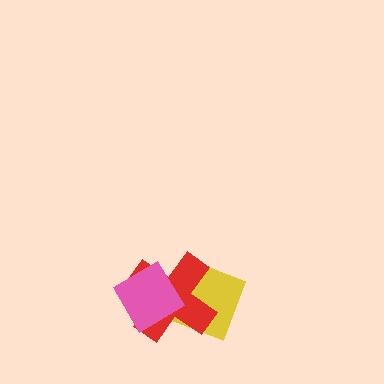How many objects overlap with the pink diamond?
2 objects overlap with the pink diamond.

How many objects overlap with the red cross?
2 objects overlap with the red cross.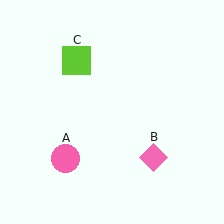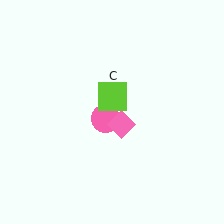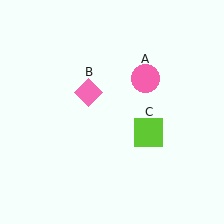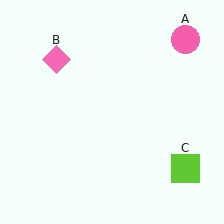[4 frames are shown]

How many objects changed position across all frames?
3 objects changed position: pink circle (object A), pink diamond (object B), lime square (object C).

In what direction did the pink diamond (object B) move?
The pink diamond (object B) moved up and to the left.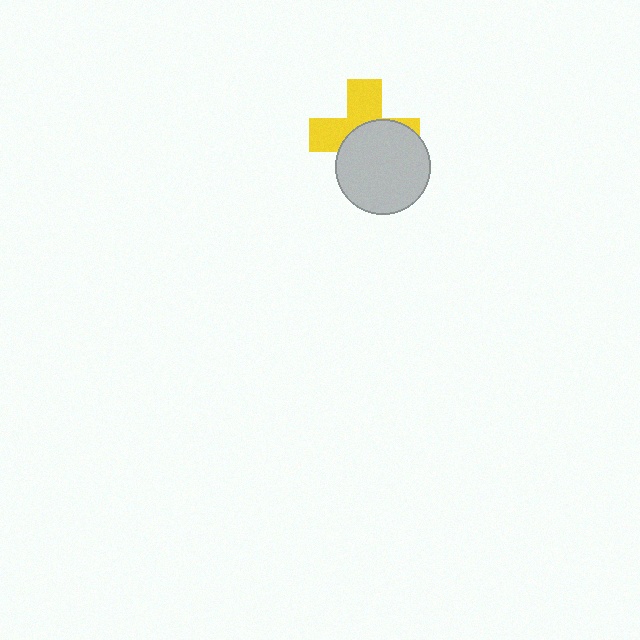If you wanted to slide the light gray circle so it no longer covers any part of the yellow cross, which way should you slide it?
Slide it toward the lower-right — that is the most direct way to separate the two shapes.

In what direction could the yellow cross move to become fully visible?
The yellow cross could move toward the upper-left. That would shift it out from behind the light gray circle entirely.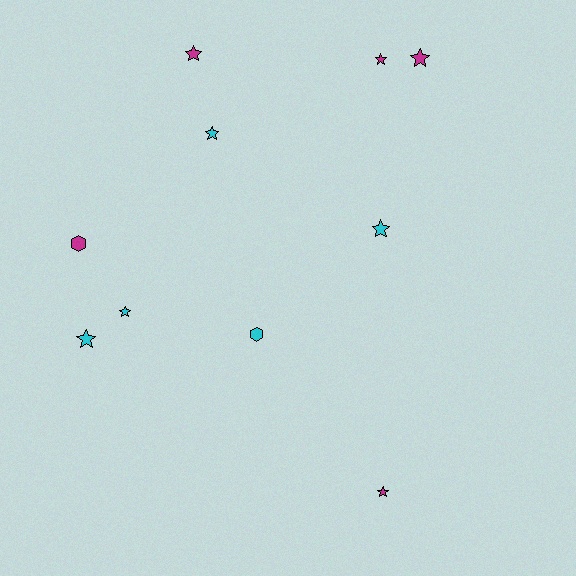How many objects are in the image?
There are 10 objects.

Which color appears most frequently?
Magenta, with 5 objects.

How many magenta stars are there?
There are 4 magenta stars.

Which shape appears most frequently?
Star, with 8 objects.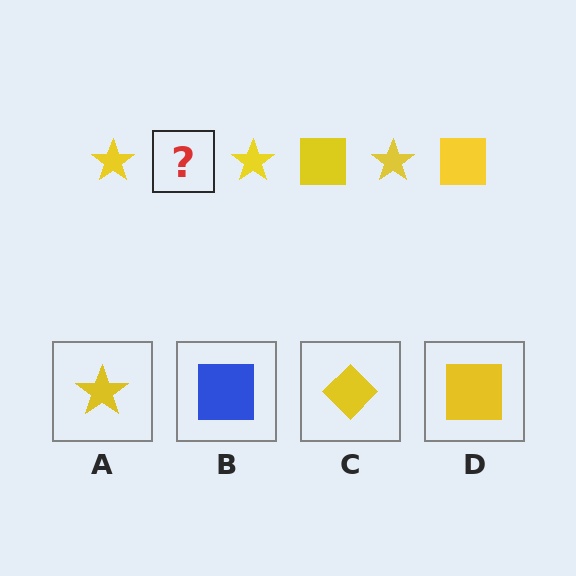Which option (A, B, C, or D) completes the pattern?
D.